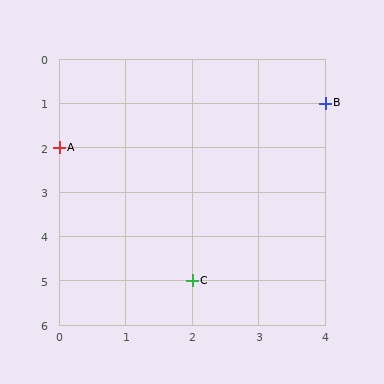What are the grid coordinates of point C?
Point C is at grid coordinates (2, 5).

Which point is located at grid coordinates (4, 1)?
Point B is at (4, 1).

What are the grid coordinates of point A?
Point A is at grid coordinates (0, 2).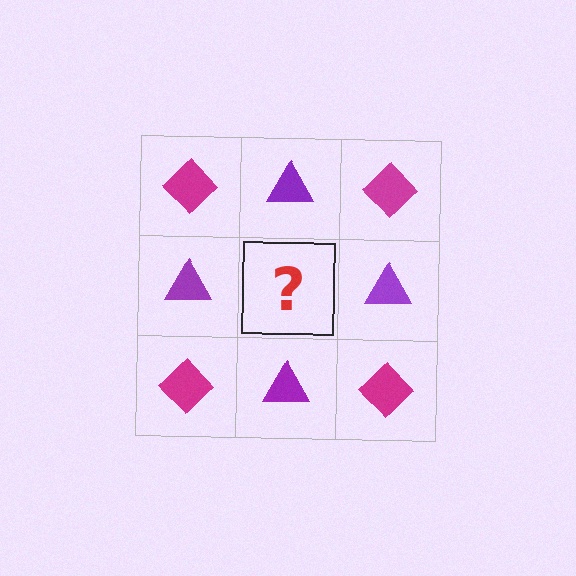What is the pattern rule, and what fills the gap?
The rule is that it alternates magenta diamond and purple triangle in a checkerboard pattern. The gap should be filled with a magenta diamond.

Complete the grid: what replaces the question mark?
The question mark should be replaced with a magenta diamond.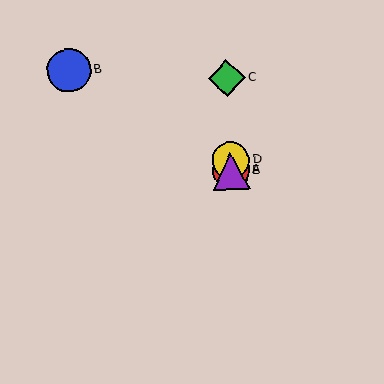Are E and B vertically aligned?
No, E is at x≈231 and B is at x≈69.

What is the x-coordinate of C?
Object C is at x≈227.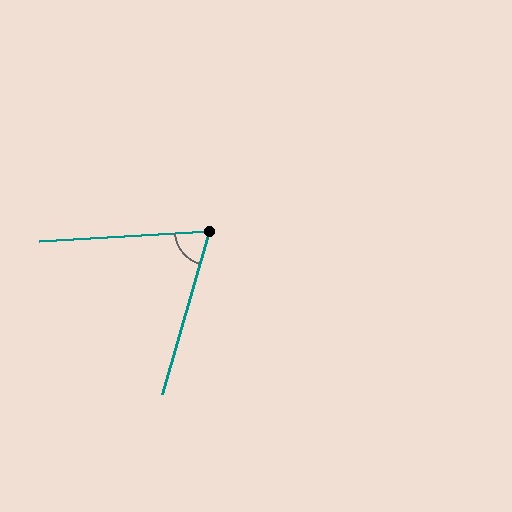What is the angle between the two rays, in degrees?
Approximately 71 degrees.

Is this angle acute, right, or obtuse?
It is acute.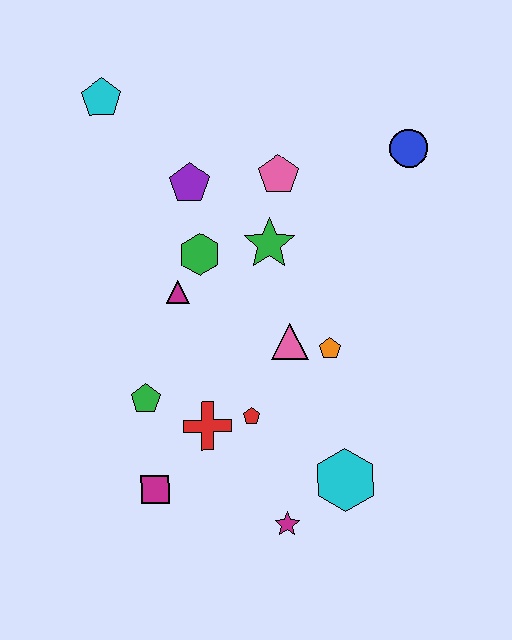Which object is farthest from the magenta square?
The blue circle is farthest from the magenta square.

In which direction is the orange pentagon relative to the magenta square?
The orange pentagon is to the right of the magenta square.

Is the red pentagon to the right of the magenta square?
Yes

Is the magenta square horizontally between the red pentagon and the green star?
No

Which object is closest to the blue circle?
The pink pentagon is closest to the blue circle.